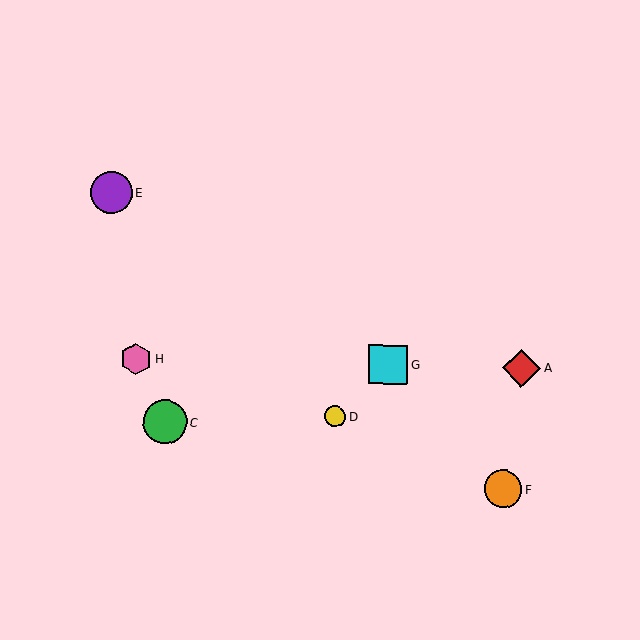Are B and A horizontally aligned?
Yes, both are at y≈365.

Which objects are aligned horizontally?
Objects A, B, G, H are aligned horizontally.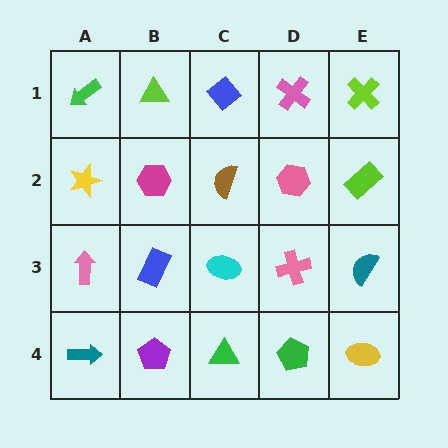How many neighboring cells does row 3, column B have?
4.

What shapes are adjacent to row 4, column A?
A pink arrow (row 3, column A), a purple pentagon (row 4, column B).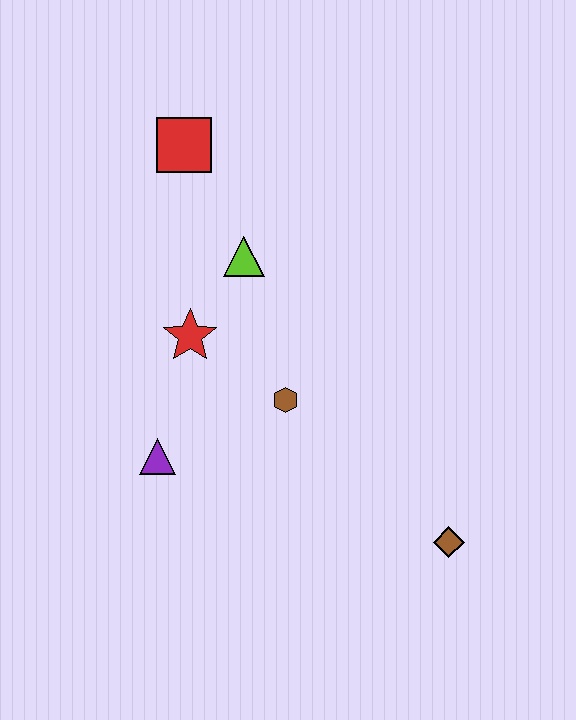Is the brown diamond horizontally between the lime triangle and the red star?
No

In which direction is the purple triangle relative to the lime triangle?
The purple triangle is below the lime triangle.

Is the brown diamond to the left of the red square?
No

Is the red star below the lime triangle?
Yes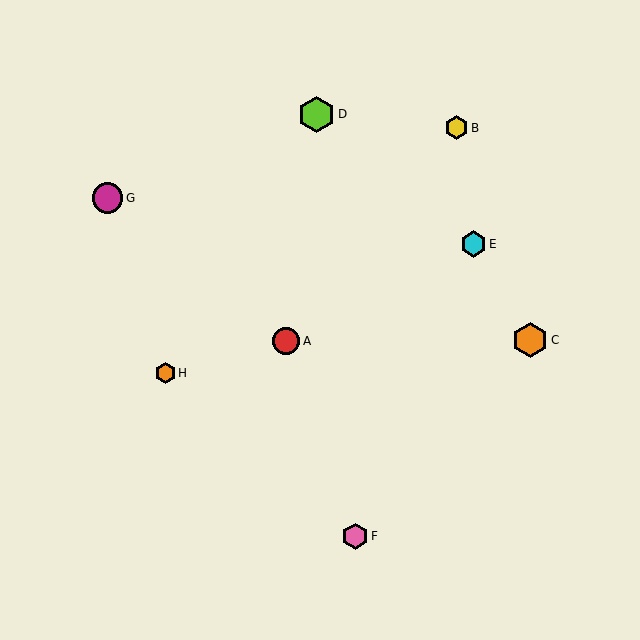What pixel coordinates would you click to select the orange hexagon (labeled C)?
Click at (530, 340) to select the orange hexagon C.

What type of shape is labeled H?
Shape H is an orange hexagon.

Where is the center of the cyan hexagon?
The center of the cyan hexagon is at (473, 244).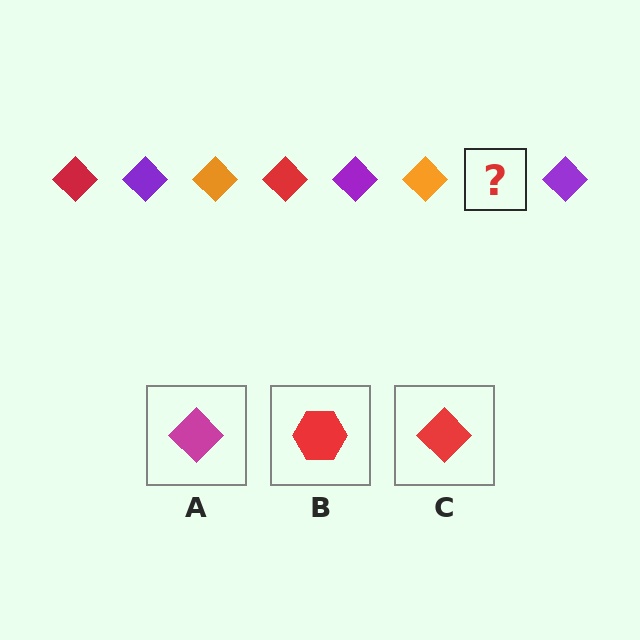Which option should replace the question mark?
Option C.